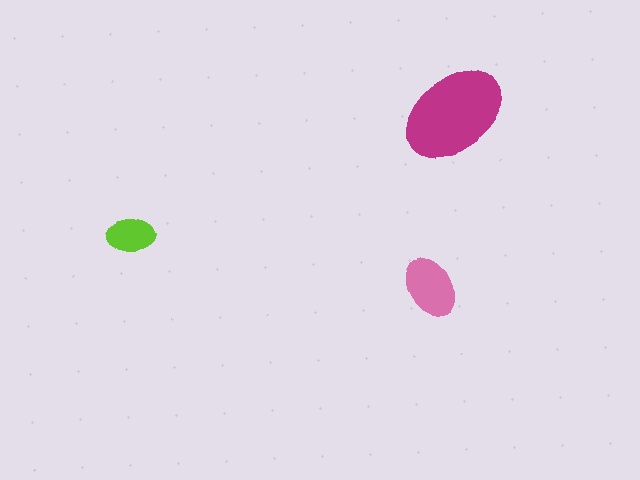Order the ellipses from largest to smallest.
the magenta one, the pink one, the lime one.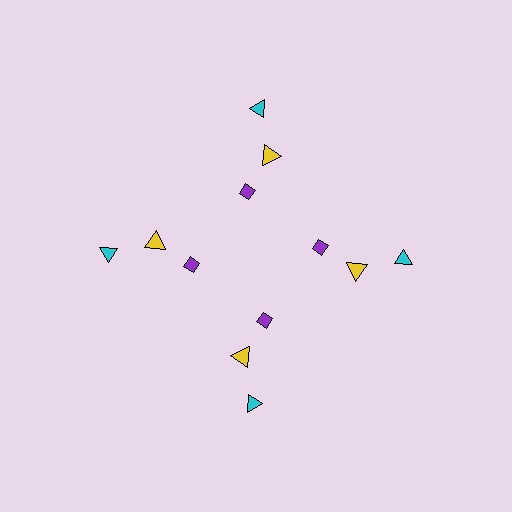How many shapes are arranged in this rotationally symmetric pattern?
There are 12 shapes, arranged in 4 groups of 3.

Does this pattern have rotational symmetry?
Yes, this pattern has 4-fold rotational symmetry. It looks the same after rotating 90 degrees around the center.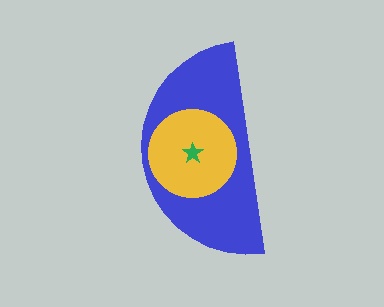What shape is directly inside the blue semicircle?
The yellow circle.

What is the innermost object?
The green star.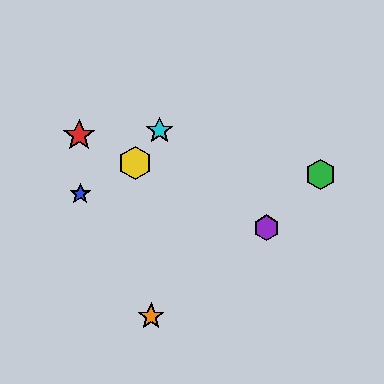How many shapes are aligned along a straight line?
3 shapes (the red star, the yellow hexagon, the purple hexagon) are aligned along a straight line.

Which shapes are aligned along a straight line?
The red star, the yellow hexagon, the purple hexagon are aligned along a straight line.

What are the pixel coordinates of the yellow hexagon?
The yellow hexagon is at (135, 163).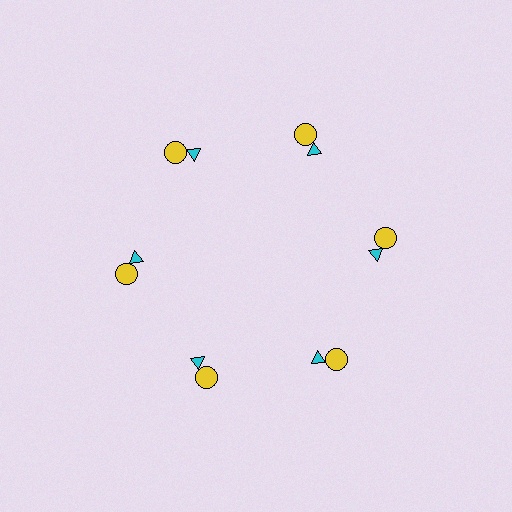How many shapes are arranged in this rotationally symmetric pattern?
There are 12 shapes, arranged in 6 groups of 2.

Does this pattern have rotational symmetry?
Yes, this pattern has 6-fold rotational symmetry. It looks the same after rotating 60 degrees around the center.